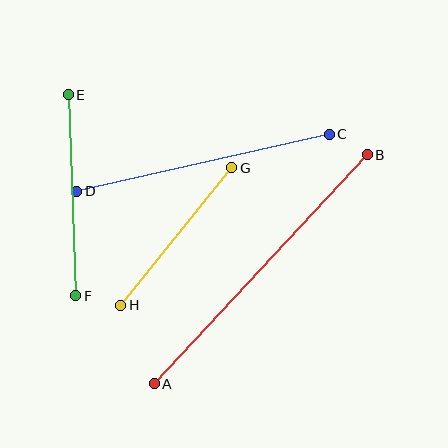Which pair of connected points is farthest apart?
Points A and B are farthest apart.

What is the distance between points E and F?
The distance is approximately 201 pixels.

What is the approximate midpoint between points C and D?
The midpoint is at approximately (203, 163) pixels.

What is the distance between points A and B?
The distance is approximately 313 pixels.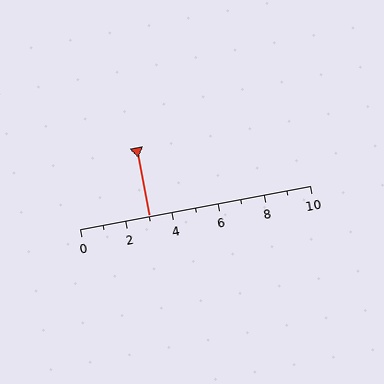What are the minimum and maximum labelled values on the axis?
The axis runs from 0 to 10.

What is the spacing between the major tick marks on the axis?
The major ticks are spaced 2 apart.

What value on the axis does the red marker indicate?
The marker indicates approximately 3.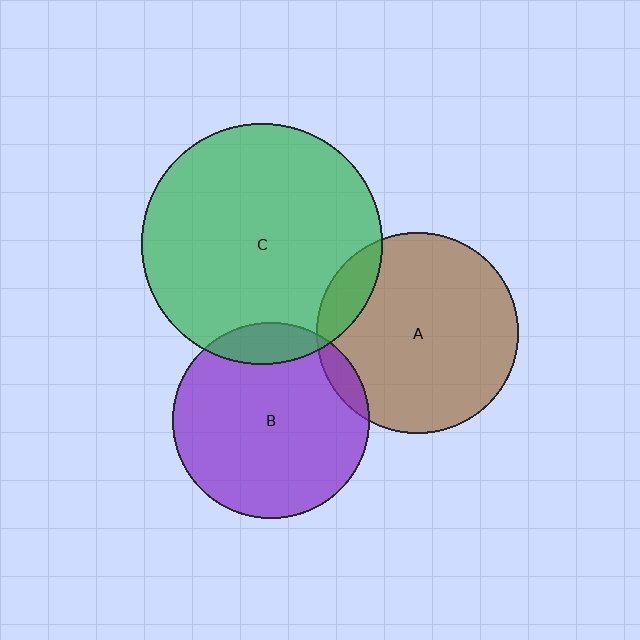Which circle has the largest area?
Circle C (green).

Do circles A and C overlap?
Yes.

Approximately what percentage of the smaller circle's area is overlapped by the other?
Approximately 10%.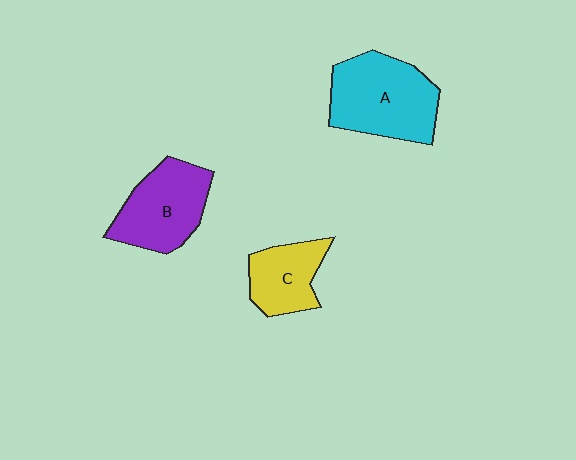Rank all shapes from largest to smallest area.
From largest to smallest: A (cyan), B (purple), C (yellow).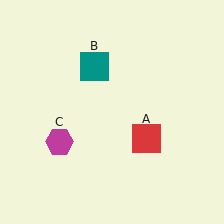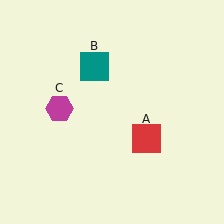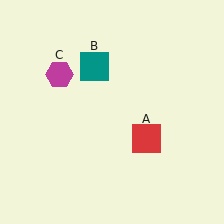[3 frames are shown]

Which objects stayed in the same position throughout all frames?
Red square (object A) and teal square (object B) remained stationary.